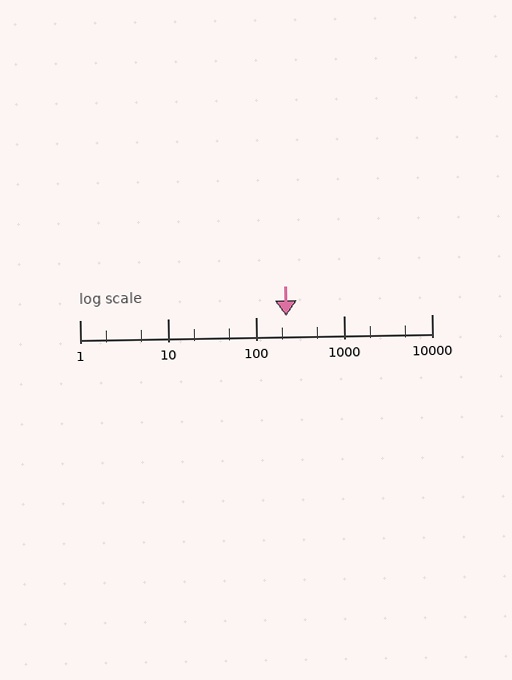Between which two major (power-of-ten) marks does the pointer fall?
The pointer is between 100 and 1000.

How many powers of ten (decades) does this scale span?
The scale spans 4 decades, from 1 to 10000.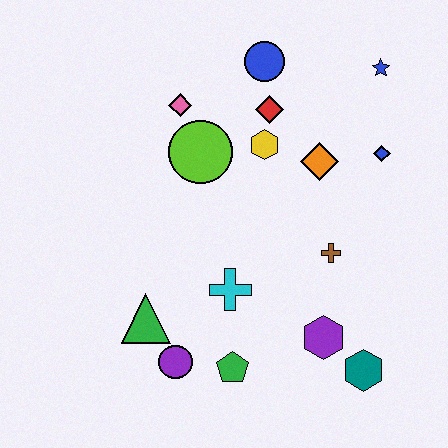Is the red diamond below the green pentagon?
No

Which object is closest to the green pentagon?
The purple circle is closest to the green pentagon.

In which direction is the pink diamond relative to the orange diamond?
The pink diamond is to the left of the orange diamond.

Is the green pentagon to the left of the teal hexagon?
Yes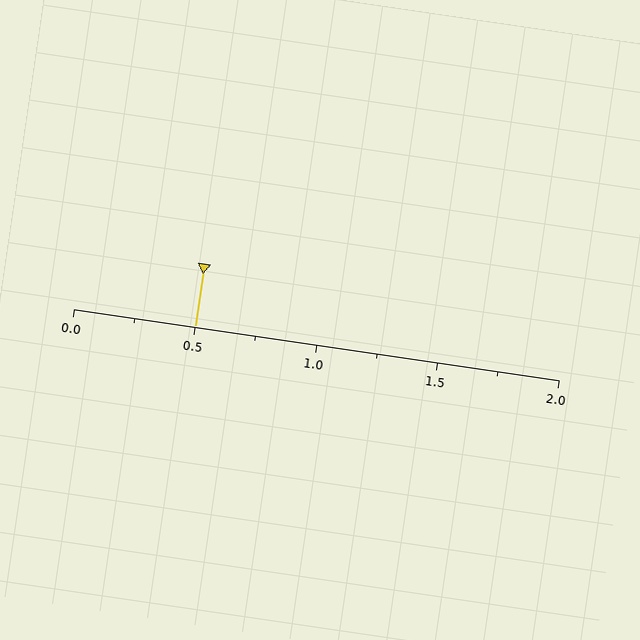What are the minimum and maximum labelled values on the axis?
The axis runs from 0.0 to 2.0.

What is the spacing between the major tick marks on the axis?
The major ticks are spaced 0.5 apart.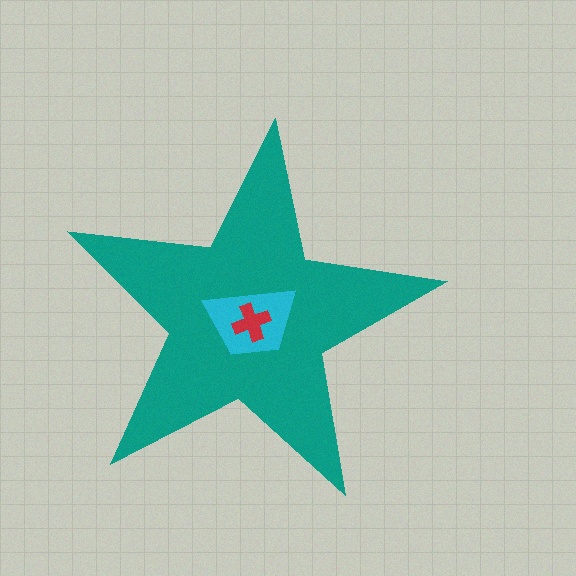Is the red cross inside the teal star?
Yes.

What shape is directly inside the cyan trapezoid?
The red cross.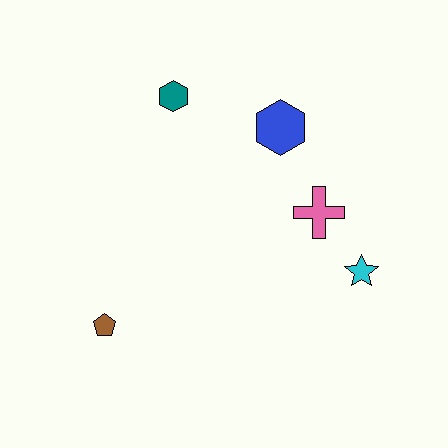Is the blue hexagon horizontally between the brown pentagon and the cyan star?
Yes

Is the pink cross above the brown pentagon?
Yes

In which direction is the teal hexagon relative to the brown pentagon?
The teal hexagon is above the brown pentagon.